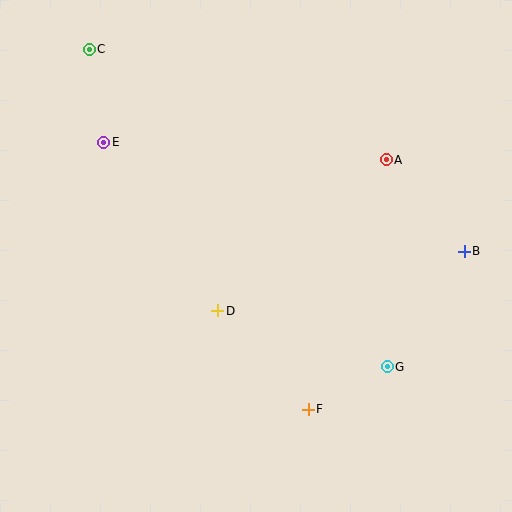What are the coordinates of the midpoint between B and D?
The midpoint between B and D is at (341, 281).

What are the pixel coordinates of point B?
Point B is at (464, 251).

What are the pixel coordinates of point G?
Point G is at (387, 367).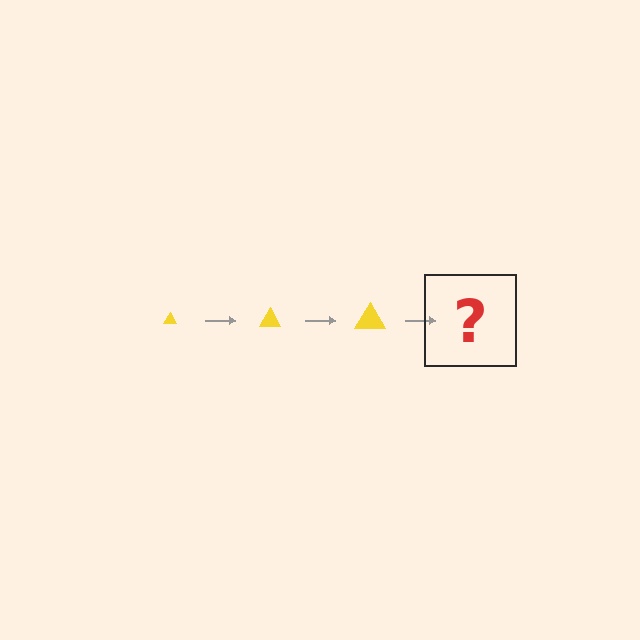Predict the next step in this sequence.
The next step is a yellow triangle, larger than the previous one.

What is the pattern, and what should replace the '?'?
The pattern is that the triangle gets progressively larger each step. The '?' should be a yellow triangle, larger than the previous one.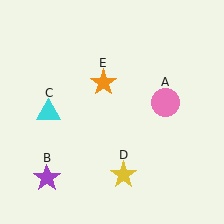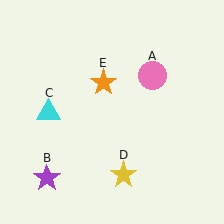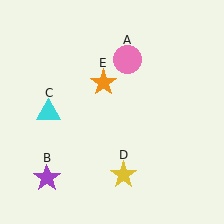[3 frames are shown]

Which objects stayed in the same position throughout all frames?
Purple star (object B) and cyan triangle (object C) and yellow star (object D) and orange star (object E) remained stationary.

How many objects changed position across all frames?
1 object changed position: pink circle (object A).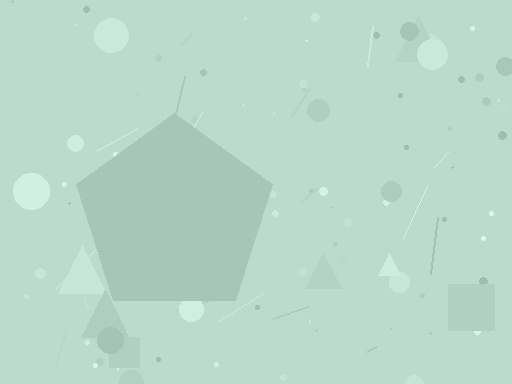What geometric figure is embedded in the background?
A pentagon is embedded in the background.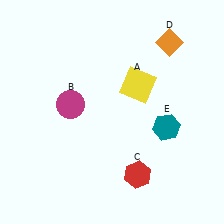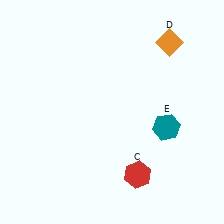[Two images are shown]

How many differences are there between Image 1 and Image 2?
There are 2 differences between the two images.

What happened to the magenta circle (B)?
The magenta circle (B) was removed in Image 2. It was in the top-left area of Image 1.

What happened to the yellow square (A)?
The yellow square (A) was removed in Image 2. It was in the top-right area of Image 1.